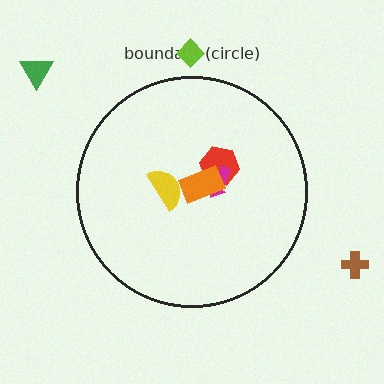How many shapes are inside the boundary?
4 inside, 3 outside.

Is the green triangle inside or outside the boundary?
Outside.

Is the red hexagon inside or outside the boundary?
Inside.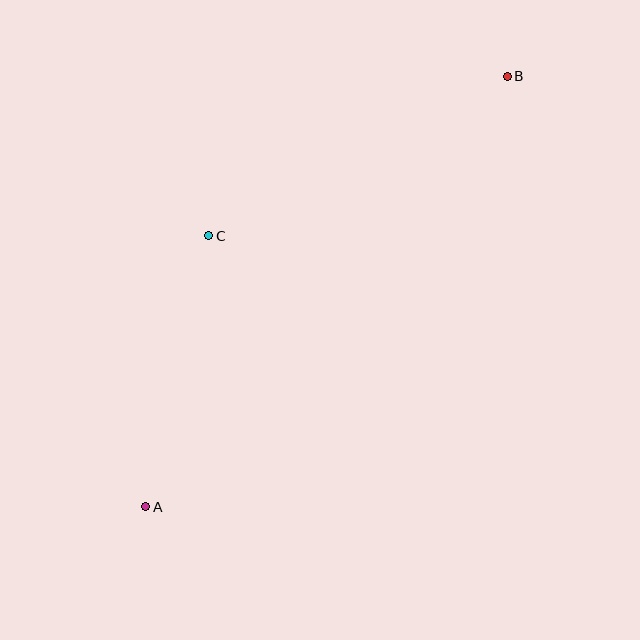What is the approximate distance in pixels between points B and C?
The distance between B and C is approximately 338 pixels.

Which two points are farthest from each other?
Points A and B are farthest from each other.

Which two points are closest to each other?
Points A and C are closest to each other.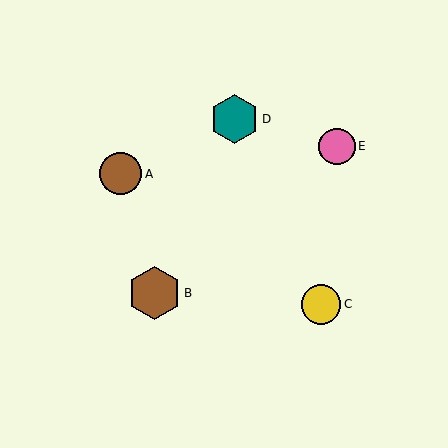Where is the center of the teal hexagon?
The center of the teal hexagon is at (234, 119).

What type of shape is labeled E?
Shape E is a pink circle.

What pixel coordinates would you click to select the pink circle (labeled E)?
Click at (337, 146) to select the pink circle E.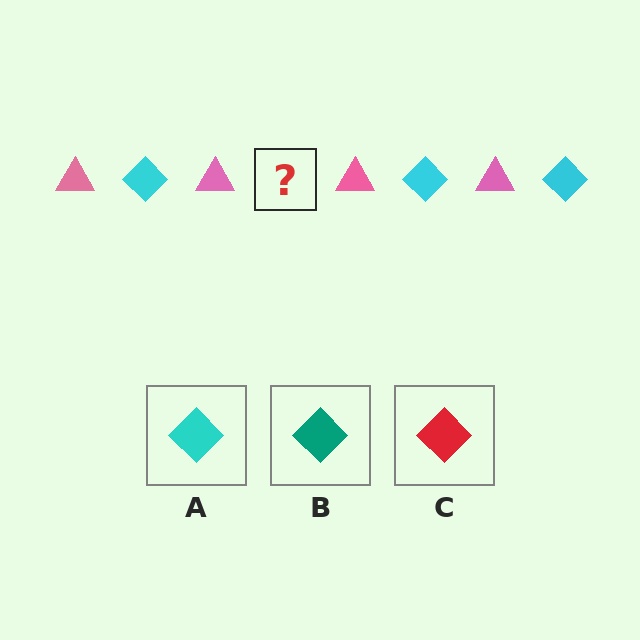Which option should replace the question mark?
Option A.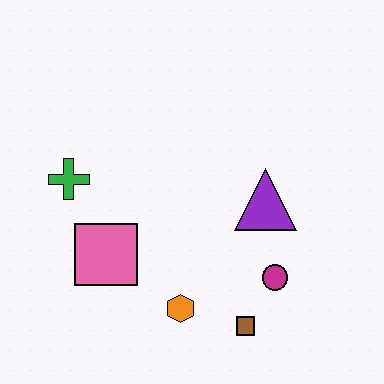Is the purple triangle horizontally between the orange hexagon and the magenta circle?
Yes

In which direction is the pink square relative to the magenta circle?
The pink square is to the left of the magenta circle.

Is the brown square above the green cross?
No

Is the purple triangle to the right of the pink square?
Yes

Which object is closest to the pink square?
The green cross is closest to the pink square.